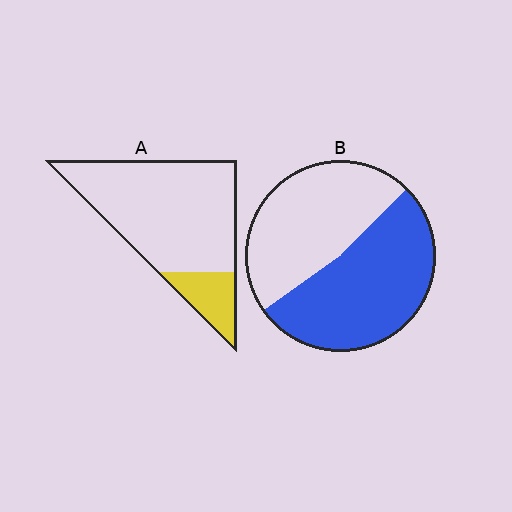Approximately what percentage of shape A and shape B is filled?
A is approximately 15% and B is approximately 55%.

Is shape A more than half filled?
No.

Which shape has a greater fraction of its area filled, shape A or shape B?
Shape B.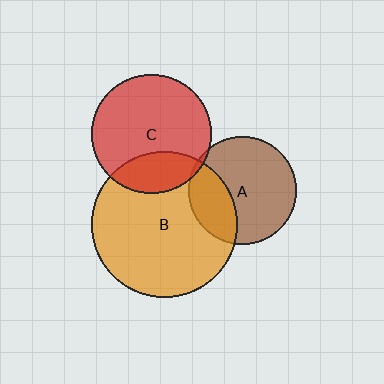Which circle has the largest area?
Circle B (orange).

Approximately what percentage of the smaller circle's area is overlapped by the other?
Approximately 25%.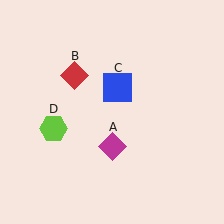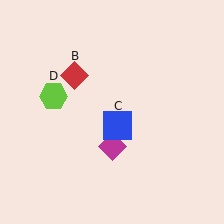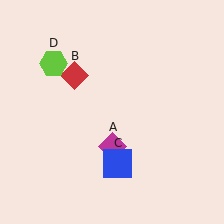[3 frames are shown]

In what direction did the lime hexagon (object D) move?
The lime hexagon (object D) moved up.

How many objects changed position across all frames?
2 objects changed position: blue square (object C), lime hexagon (object D).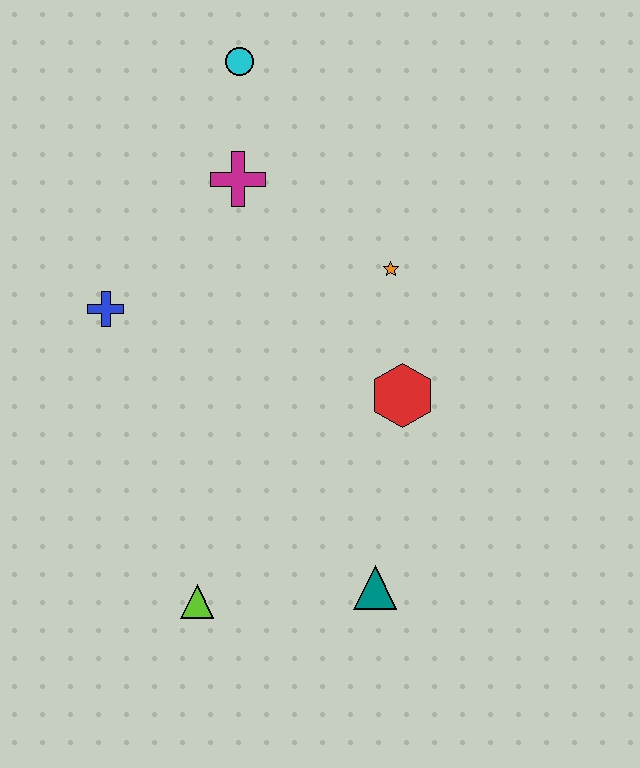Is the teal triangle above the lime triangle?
Yes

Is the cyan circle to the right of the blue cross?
Yes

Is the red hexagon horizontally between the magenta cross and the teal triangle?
No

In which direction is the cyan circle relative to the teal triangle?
The cyan circle is above the teal triangle.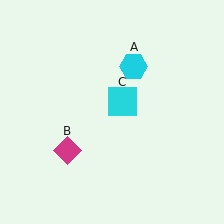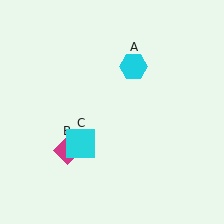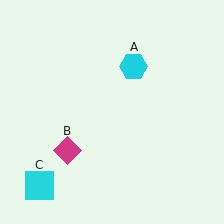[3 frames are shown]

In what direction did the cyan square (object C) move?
The cyan square (object C) moved down and to the left.